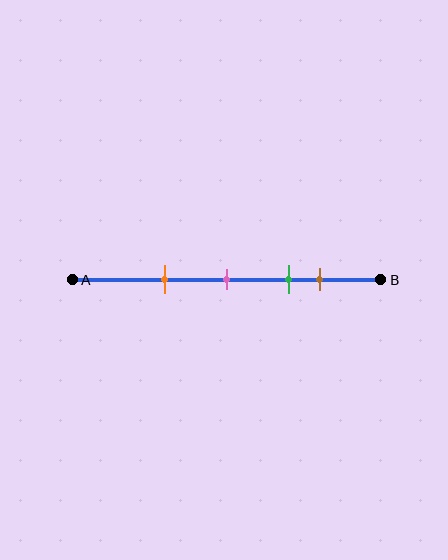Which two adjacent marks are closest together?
The green and brown marks are the closest adjacent pair.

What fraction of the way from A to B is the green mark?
The green mark is approximately 70% (0.7) of the way from A to B.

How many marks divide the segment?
There are 4 marks dividing the segment.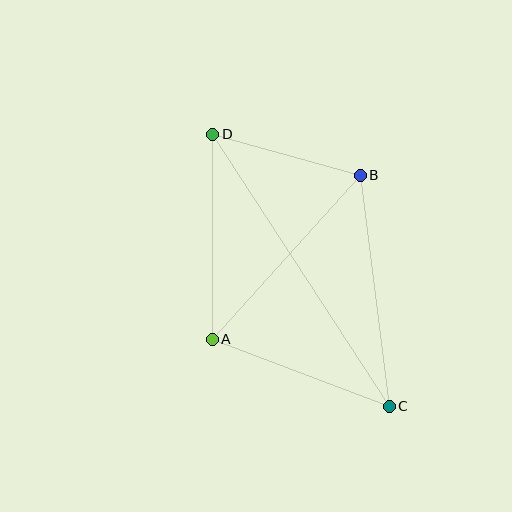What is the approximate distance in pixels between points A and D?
The distance between A and D is approximately 205 pixels.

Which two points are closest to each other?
Points B and D are closest to each other.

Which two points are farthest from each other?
Points C and D are farthest from each other.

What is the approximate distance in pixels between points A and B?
The distance between A and B is approximately 221 pixels.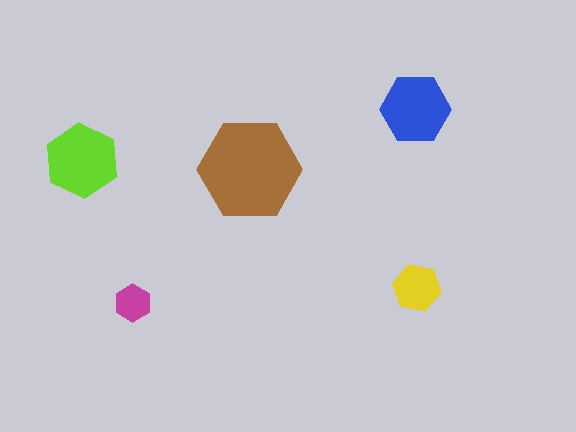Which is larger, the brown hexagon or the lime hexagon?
The brown one.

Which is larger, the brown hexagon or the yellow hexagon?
The brown one.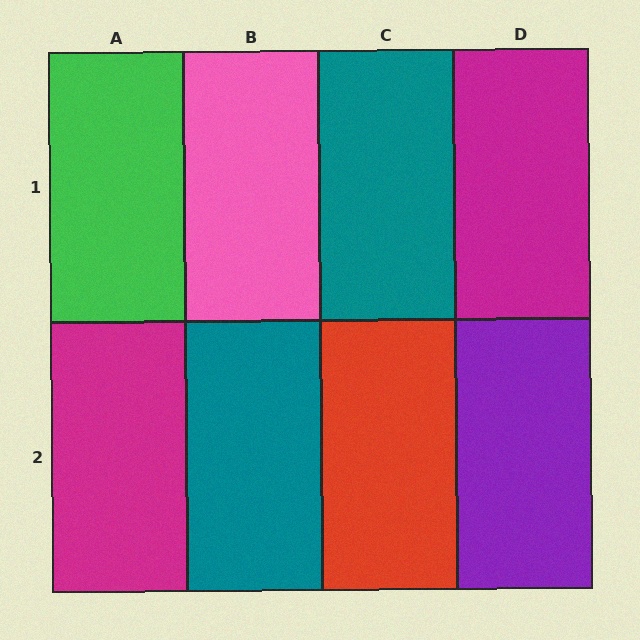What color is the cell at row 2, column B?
Teal.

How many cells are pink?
1 cell is pink.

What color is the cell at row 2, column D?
Purple.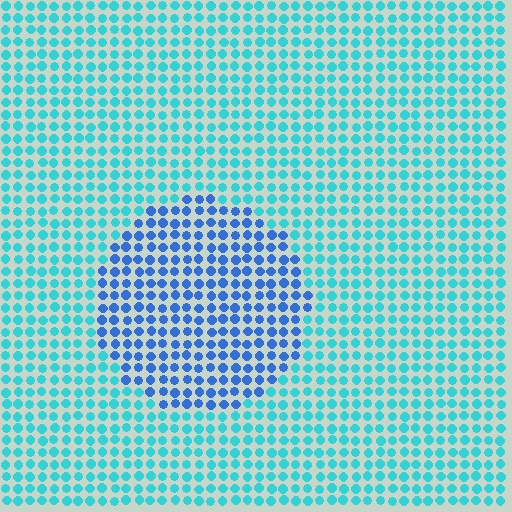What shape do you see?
I see a circle.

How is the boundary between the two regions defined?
The boundary is defined purely by a slight shift in hue (about 37 degrees). Spacing, size, and orientation are identical on both sides.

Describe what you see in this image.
The image is filled with small cyan elements in a uniform arrangement. A circle-shaped region is visible where the elements are tinted to a slightly different hue, forming a subtle color boundary.